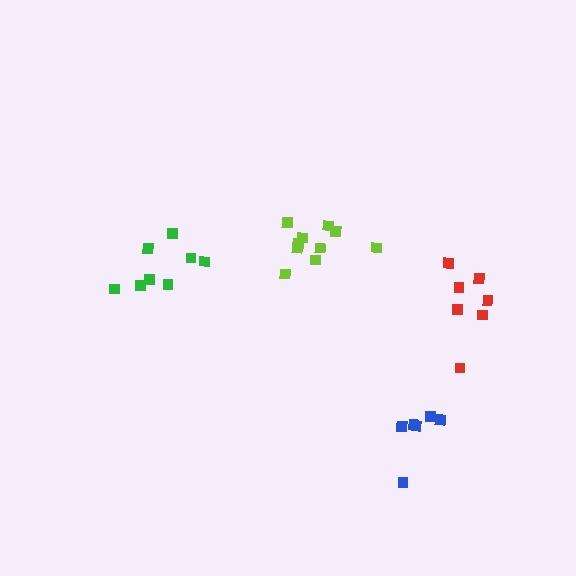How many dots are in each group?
Group 1: 8 dots, Group 2: 7 dots, Group 3: 10 dots, Group 4: 6 dots (31 total).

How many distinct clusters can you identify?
There are 4 distinct clusters.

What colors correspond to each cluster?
The clusters are colored: green, red, lime, blue.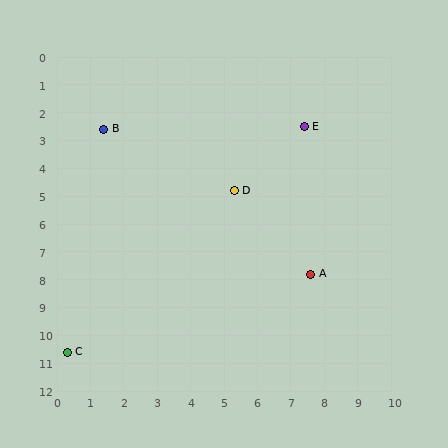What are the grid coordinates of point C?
Point C is at approximately (0.3, 10.6).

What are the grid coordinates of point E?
Point E is at approximately (7.4, 2.5).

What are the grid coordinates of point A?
Point A is at approximately (7.6, 7.8).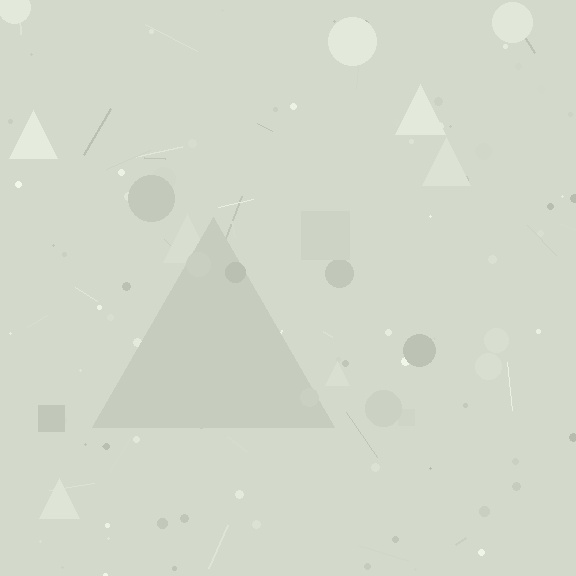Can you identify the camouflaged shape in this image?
The camouflaged shape is a triangle.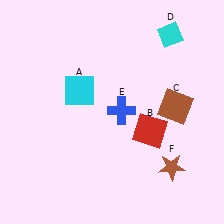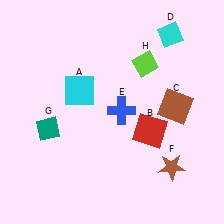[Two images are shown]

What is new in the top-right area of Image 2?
A lime diamond (H) was added in the top-right area of Image 2.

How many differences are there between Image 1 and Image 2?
There are 2 differences between the two images.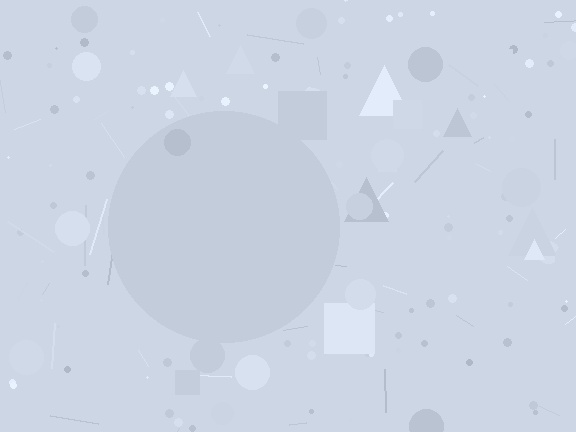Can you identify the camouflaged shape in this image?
The camouflaged shape is a circle.